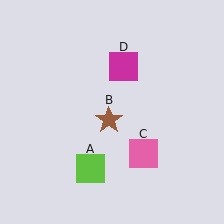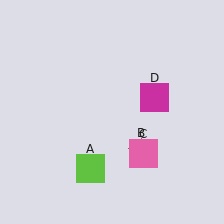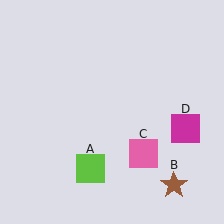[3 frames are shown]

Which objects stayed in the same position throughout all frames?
Lime square (object A) and pink square (object C) remained stationary.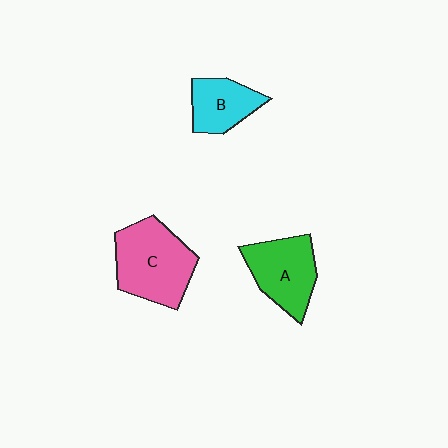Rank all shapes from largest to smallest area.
From largest to smallest: C (pink), A (green), B (cyan).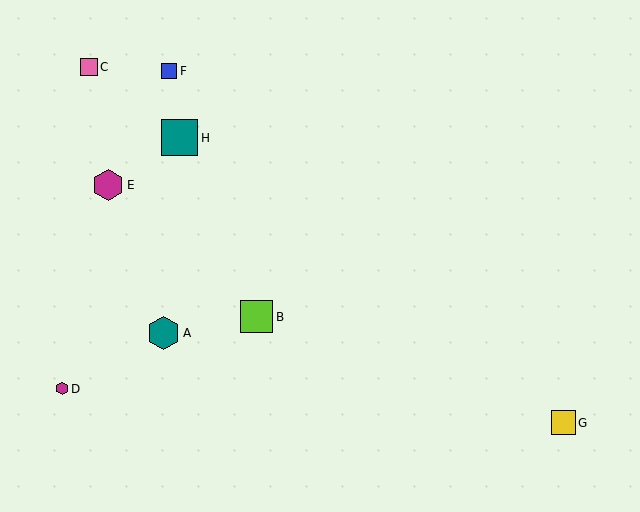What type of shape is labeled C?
Shape C is a pink square.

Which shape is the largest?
The teal square (labeled H) is the largest.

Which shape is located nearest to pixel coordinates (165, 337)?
The teal hexagon (labeled A) at (164, 333) is nearest to that location.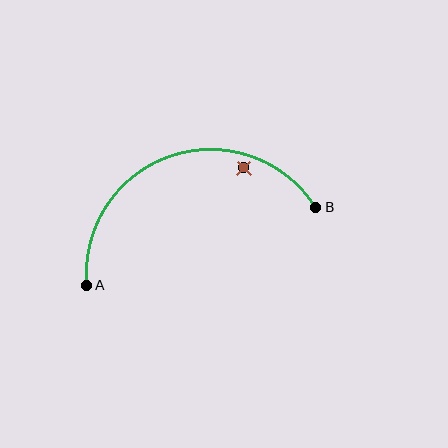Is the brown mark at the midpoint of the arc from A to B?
No — the brown mark does not lie on the arc at all. It sits slightly inside the curve.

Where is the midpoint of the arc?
The arc midpoint is the point on the curve farthest from the straight line joining A and B. It sits above that line.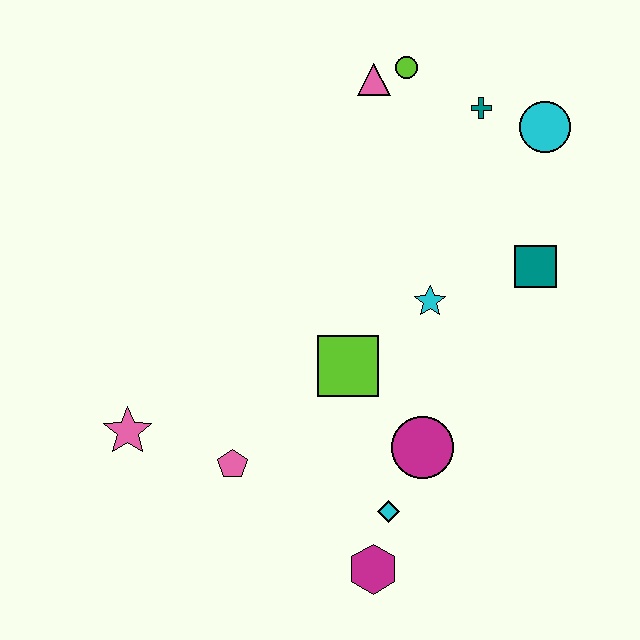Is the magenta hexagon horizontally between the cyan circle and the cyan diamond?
No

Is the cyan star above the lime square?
Yes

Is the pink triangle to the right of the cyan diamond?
No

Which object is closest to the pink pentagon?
The pink star is closest to the pink pentagon.